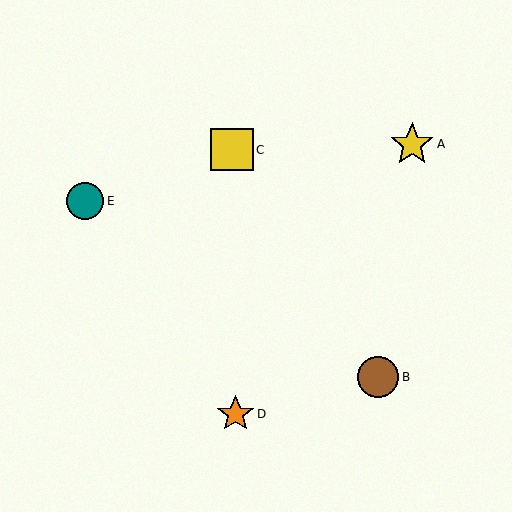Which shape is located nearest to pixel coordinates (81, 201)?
The teal circle (labeled E) at (85, 201) is nearest to that location.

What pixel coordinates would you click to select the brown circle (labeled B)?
Click at (378, 377) to select the brown circle B.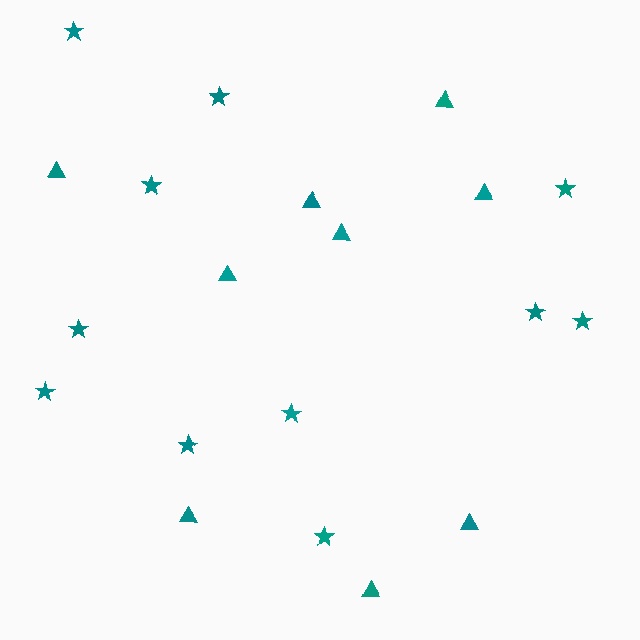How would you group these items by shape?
There are 2 groups: one group of stars (11) and one group of triangles (9).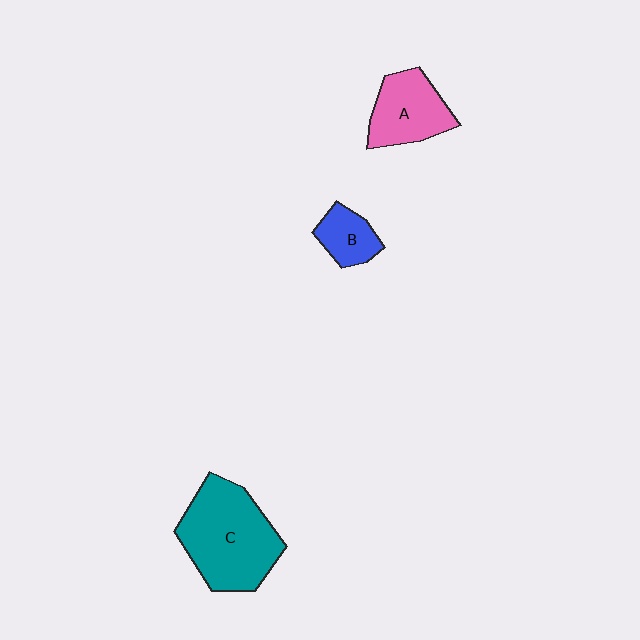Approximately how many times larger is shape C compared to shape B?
Approximately 3.0 times.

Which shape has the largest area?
Shape C (teal).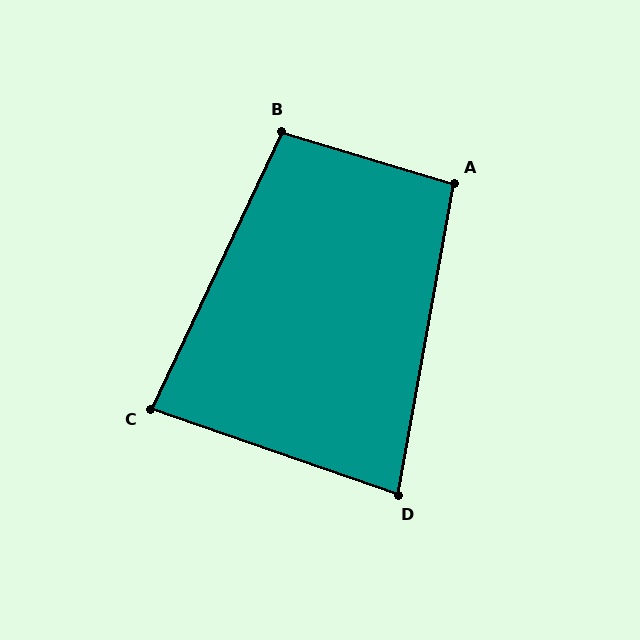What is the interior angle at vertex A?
Approximately 96 degrees (obtuse).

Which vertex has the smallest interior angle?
D, at approximately 81 degrees.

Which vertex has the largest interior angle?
B, at approximately 99 degrees.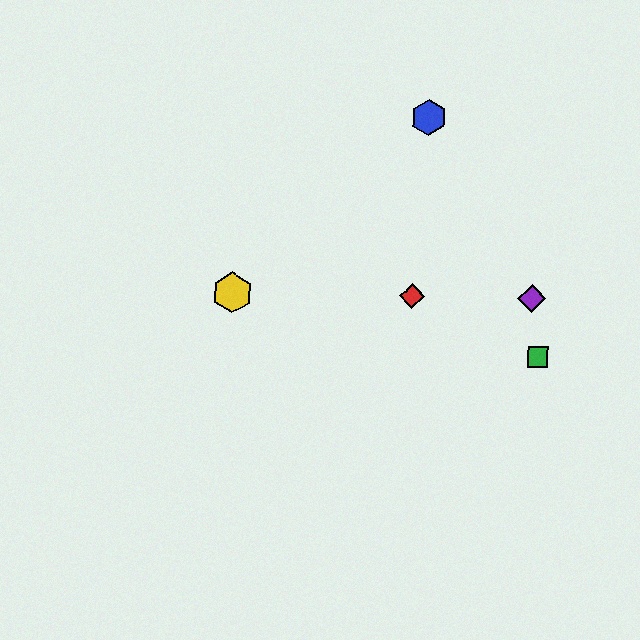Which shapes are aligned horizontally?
The red diamond, the yellow hexagon, the purple diamond are aligned horizontally.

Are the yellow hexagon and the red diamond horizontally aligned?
Yes, both are at y≈293.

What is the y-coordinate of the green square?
The green square is at y≈357.